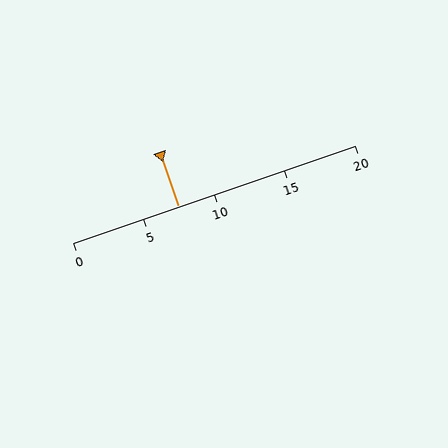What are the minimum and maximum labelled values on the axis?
The axis runs from 0 to 20.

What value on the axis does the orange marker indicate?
The marker indicates approximately 7.5.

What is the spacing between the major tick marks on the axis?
The major ticks are spaced 5 apart.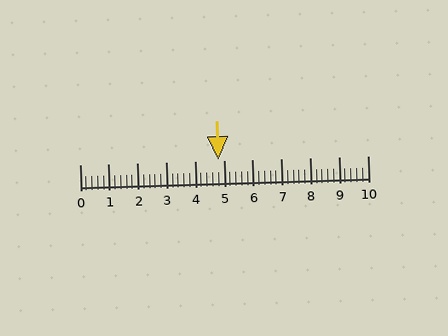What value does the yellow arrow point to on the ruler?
The yellow arrow points to approximately 4.8.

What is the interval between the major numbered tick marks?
The major tick marks are spaced 1 units apart.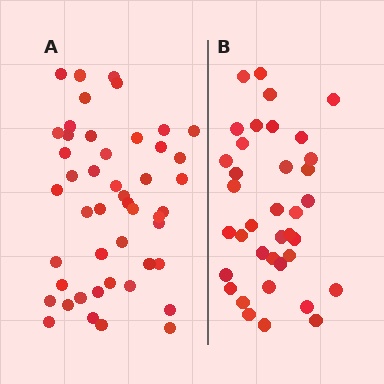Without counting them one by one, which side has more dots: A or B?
Region A (the left region) has more dots.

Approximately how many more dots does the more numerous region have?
Region A has roughly 10 or so more dots than region B.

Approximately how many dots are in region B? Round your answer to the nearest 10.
About 40 dots. (The exact count is 37, which rounds to 40.)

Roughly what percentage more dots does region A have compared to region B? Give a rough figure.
About 25% more.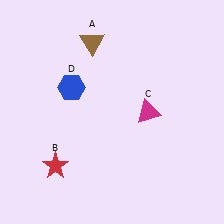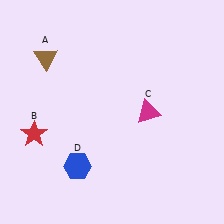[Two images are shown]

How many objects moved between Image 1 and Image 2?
3 objects moved between the two images.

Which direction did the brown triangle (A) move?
The brown triangle (A) moved left.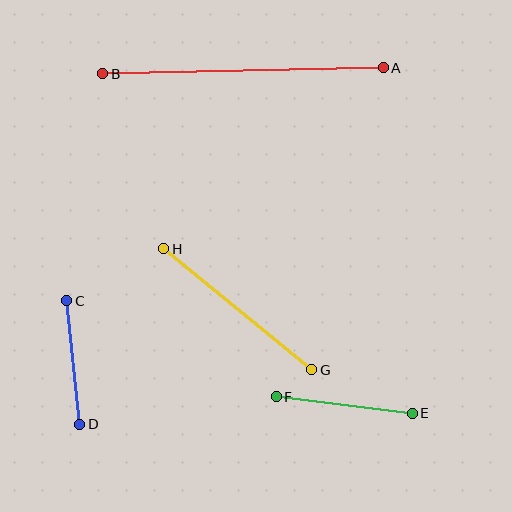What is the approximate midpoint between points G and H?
The midpoint is at approximately (238, 309) pixels.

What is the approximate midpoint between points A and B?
The midpoint is at approximately (243, 71) pixels.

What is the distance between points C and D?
The distance is approximately 124 pixels.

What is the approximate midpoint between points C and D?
The midpoint is at approximately (73, 362) pixels.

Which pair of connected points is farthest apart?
Points A and B are farthest apart.